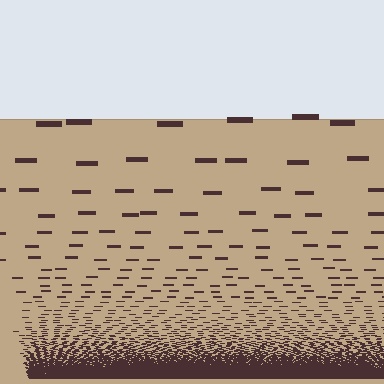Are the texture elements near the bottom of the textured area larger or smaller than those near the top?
Smaller. The gradient is inverted — elements near the bottom are smaller and denser.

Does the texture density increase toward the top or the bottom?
Density increases toward the bottom.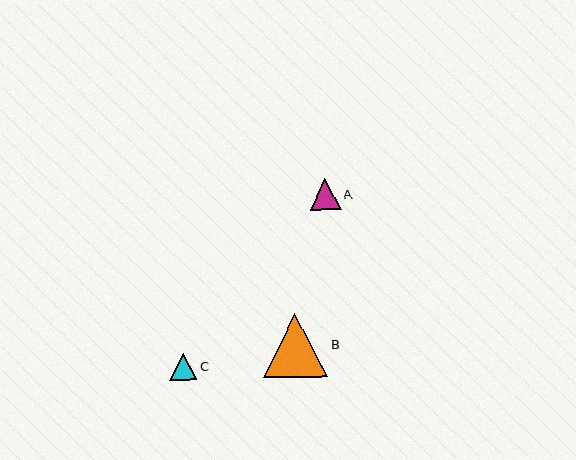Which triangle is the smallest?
Triangle C is the smallest with a size of approximately 27 pixels.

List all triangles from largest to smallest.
From largest to smallest: B, A, C.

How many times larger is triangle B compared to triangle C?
Triangle B is approximately 2.4 times the size of triangle C.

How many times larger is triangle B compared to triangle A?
Triangle B is approximately 2.1 times the size of triangle A.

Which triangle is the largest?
Triangle B is the largest with a size of approximately 64 pixels.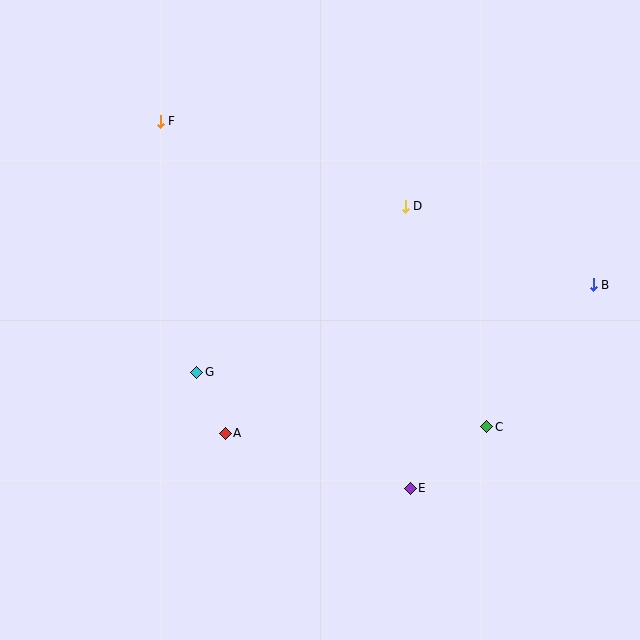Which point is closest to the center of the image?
Point G at (197, 372) is closest to the center.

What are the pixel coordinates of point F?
Point F is at (160, 121).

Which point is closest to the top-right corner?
Point B is closest to the top-right corner.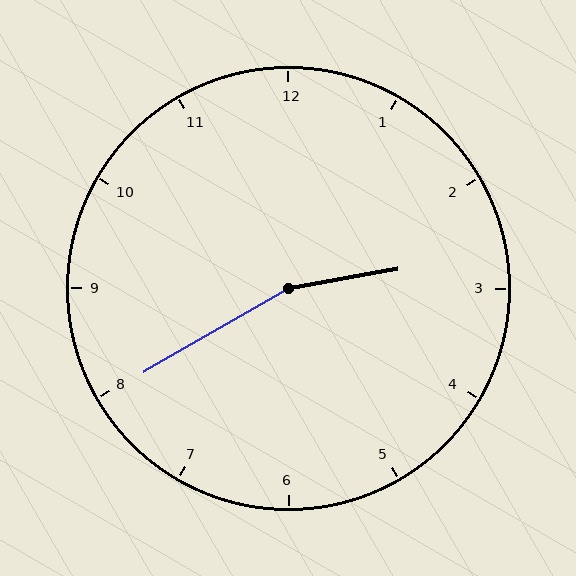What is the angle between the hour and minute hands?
Approximately 160 degrees.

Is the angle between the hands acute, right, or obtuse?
It is obtuse.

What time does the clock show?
2:40.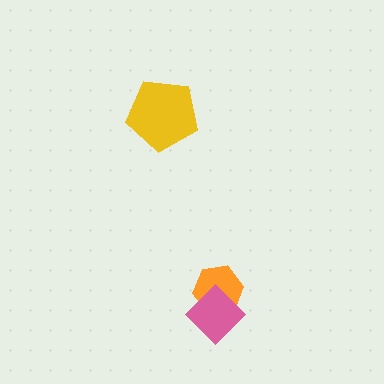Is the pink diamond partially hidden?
No, no other shape covers it.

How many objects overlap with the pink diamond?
1 object overlaps with the pink diamond.